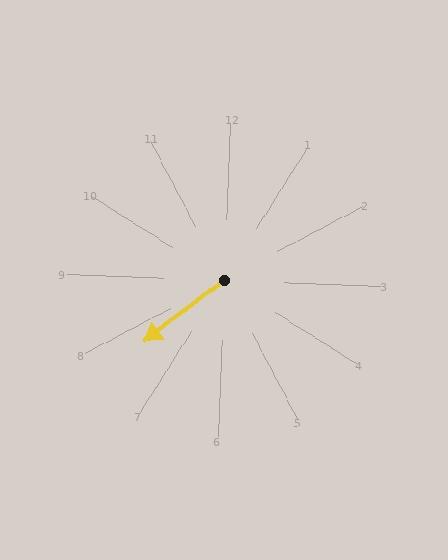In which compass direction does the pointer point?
Southwest.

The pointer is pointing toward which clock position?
Roughly 8 o'clock.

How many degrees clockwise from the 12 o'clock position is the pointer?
Approximately 230 degrees.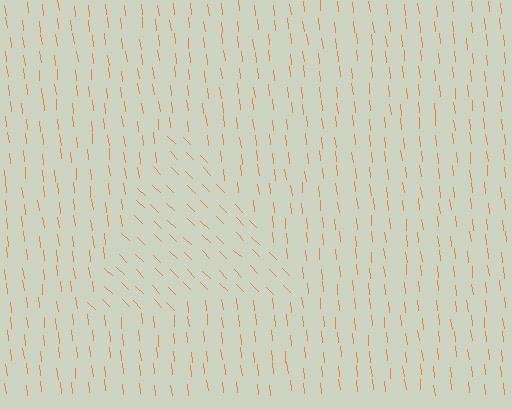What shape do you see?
I see a triangle.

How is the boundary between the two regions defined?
The boundary is defined purely by a change in line orientation (approximately 39 degrees difference). All lines are the same color and thickness.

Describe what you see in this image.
The image is filled with small orange line segments. A triangle region in the image has lines oriented differently from the surrounding lines, creating a visible texture boundary.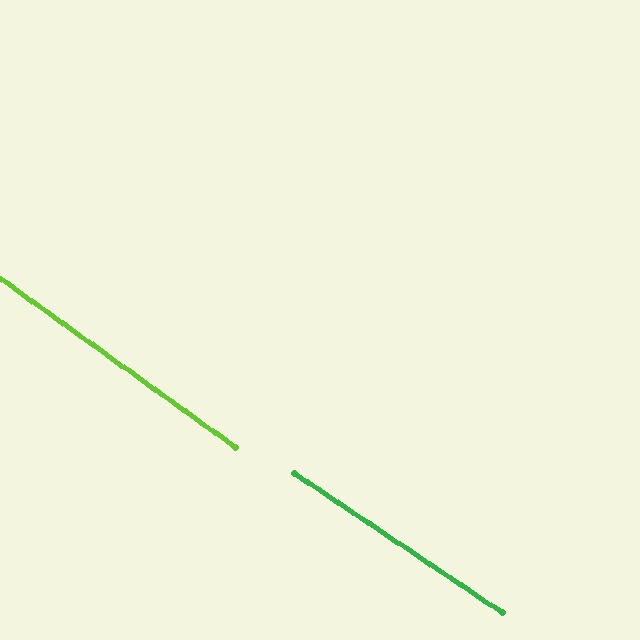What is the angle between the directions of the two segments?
Approximately 2 degrees.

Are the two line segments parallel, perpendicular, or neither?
Parallel — their directions differ by only 1.8°.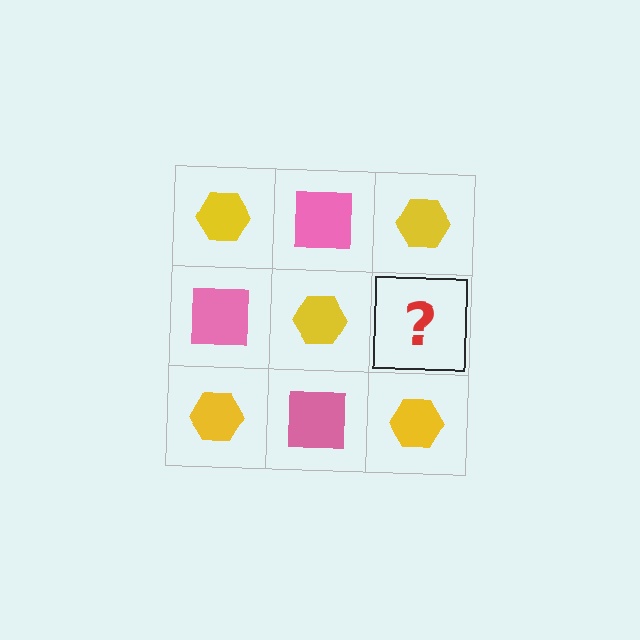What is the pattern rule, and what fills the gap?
The rule is that it alternates yellow hexagon and pink square in a checkerboard pattern. The gap should be filled with a pink square.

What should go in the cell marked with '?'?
The missing cell should contain a pink square.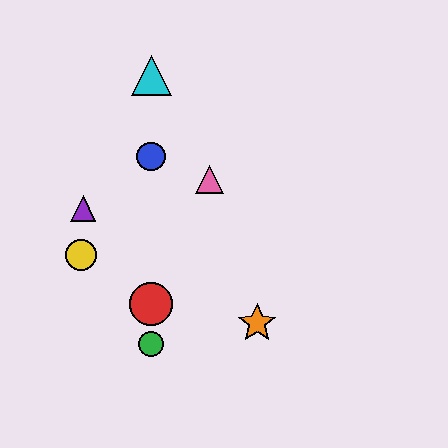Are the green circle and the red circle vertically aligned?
Yes, both are at x≈151.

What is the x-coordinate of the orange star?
The orange star is at x≈257.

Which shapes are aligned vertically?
The red circle, the blue circle, the green circle, the cyan triangle are aligned vertically.